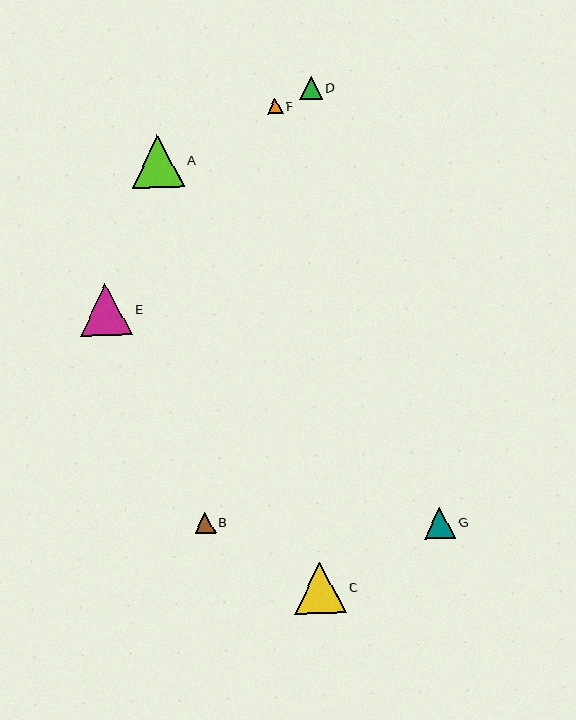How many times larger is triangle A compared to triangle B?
Triangle A is approximately 2.5 times the size of triangle B.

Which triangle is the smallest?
Triangle F is the smallest with a size of approximately 16 pixels.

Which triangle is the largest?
Triangle E is the largest with a size of approximately 53 pixels.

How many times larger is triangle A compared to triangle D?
Triangle A is approximately 2.3 times the size of triangle D.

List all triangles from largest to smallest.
From largest to smallest: E, A, C, G, D, B, F.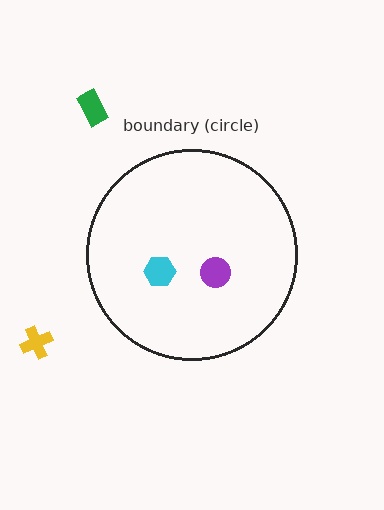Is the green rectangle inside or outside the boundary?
Outside.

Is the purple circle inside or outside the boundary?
Inside.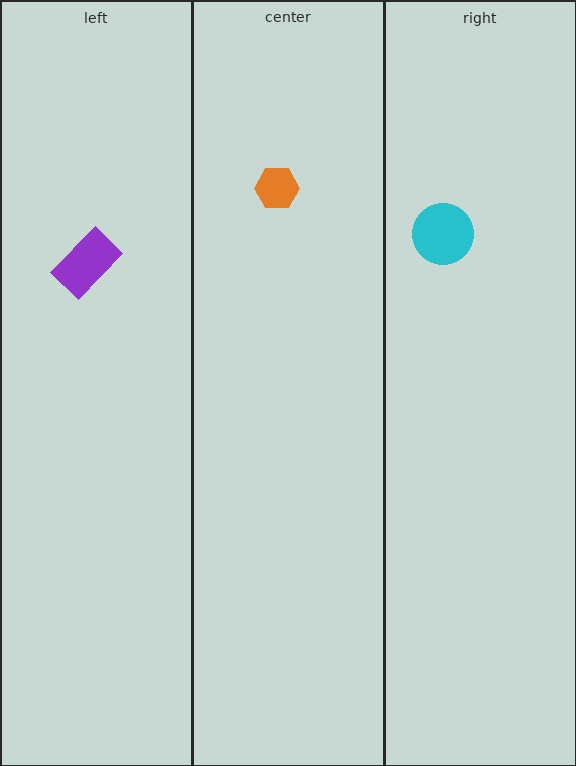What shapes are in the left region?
The purple rectangle.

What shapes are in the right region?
The cyan circle.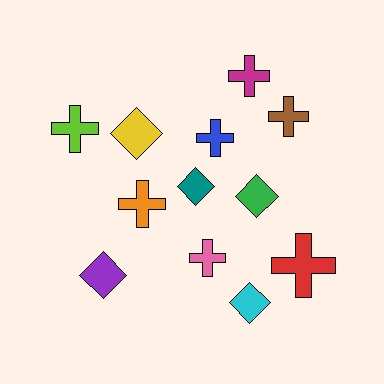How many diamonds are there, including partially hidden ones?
There are 5 diamonds.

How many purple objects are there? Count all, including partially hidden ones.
There is 1 purple object.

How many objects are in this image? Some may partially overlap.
There are 12 objects.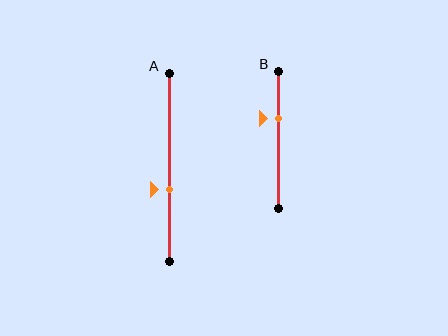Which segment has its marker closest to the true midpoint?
Segment A has its marker closest to the true midpoint.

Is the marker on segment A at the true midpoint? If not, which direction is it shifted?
No, the marker on segment A is shifted downward by about 12% of the segment length.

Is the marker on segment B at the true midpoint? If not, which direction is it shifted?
No, the marker on segment B is shifted upward by about 16% of the segment length.